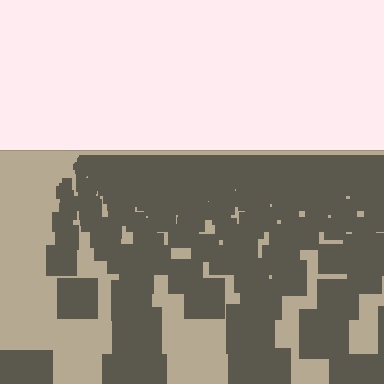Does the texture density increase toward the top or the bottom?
Density increases toward the top.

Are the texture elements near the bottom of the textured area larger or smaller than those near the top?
Larger. Near the bottom, elements are closer to the viewer and appear at a bigger on-screen size.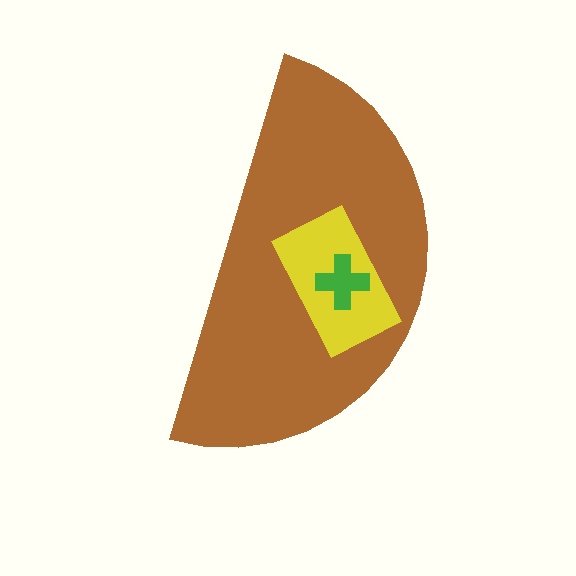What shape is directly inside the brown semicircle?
The yellow rectangle.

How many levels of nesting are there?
3.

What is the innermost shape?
The green cross.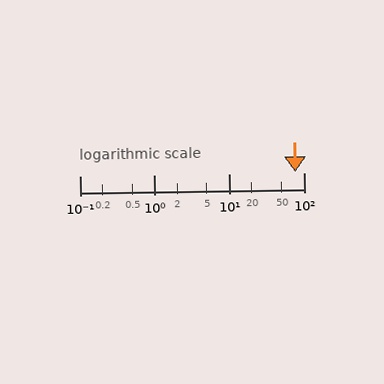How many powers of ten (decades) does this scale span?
The scale spans 3 decades, from 0.1 to 100.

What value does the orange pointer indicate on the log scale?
The pointer indicates approximately 77.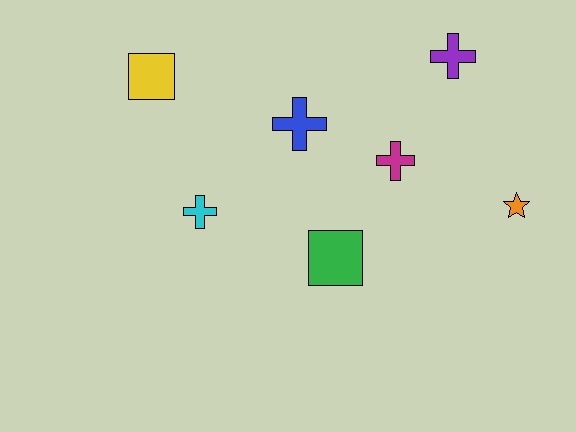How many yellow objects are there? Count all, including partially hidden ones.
There is 1 yellow object.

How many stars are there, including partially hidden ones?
There is 1 star.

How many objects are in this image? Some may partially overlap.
There are 7 objects.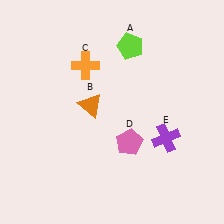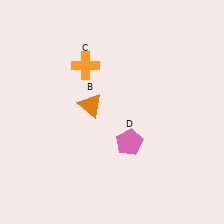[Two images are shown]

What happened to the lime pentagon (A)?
The lime pentagon (A) was removed in Image 2. It was in the top-right area of Image 1.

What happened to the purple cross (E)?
The purple cross (E) was removed in Image 2. It was in the bottom-right area of Image 1.